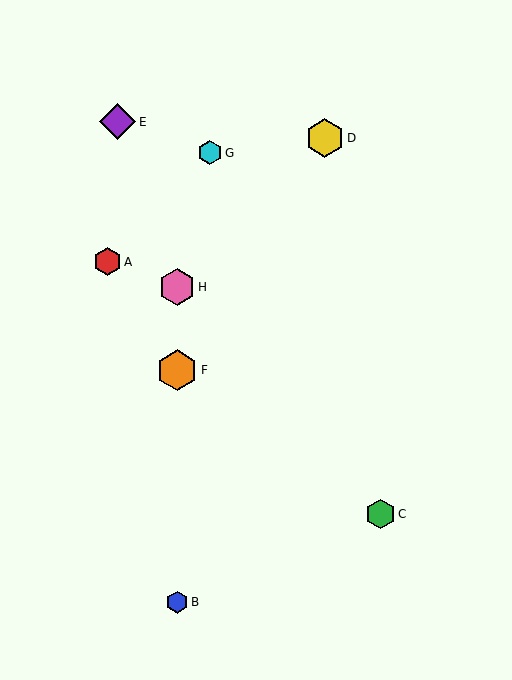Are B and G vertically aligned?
No, B is at x≈177 and G is at x≈210.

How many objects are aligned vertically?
3 objects (B, F, H) are aligned vertically.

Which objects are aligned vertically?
Objects B, F, H are aligned vertically.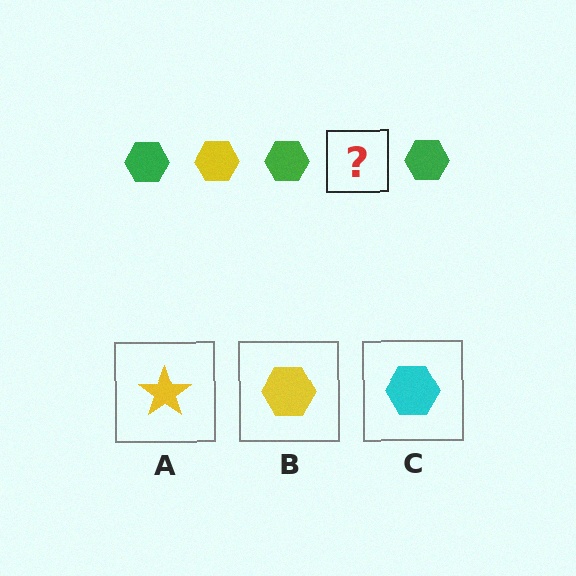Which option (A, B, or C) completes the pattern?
B.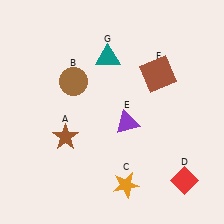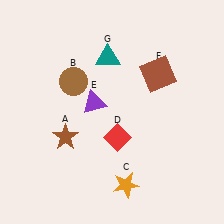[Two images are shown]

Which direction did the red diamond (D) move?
The red diamond (D) moved left.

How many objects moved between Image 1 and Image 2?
2 objects moved between the two images.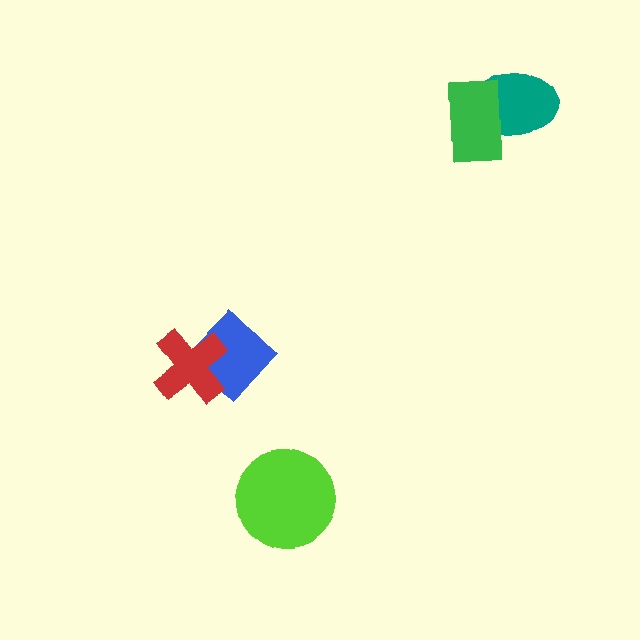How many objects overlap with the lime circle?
0 objects overlap with the lime circle.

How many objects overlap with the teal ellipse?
1 object overlaps with the teal ellipse.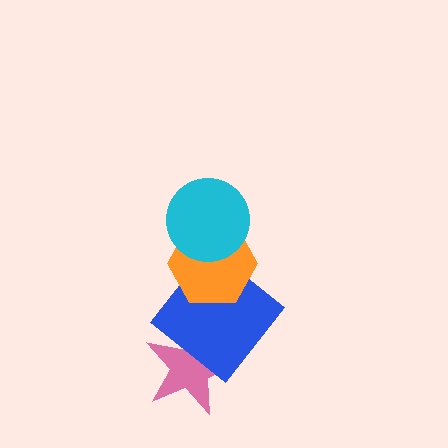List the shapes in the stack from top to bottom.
From top to bottom: the cyan circle, the orange hexagon, the blue diamond, the pink star.